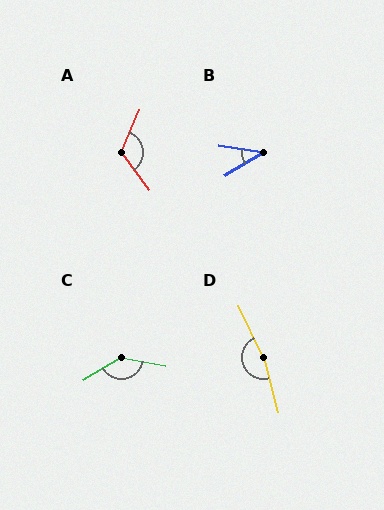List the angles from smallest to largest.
B (41°), A (120°), C (139°), D (170°).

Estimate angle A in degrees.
Approximately 120 degrees.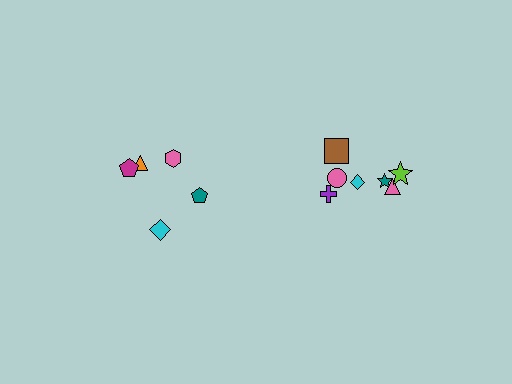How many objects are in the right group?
There are 7 objects.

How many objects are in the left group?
There are 5 objects.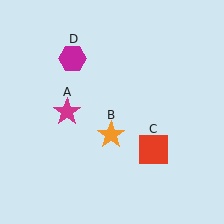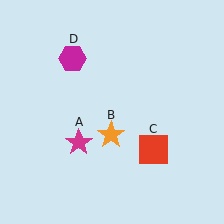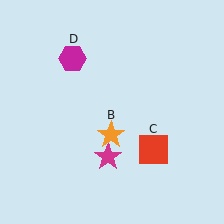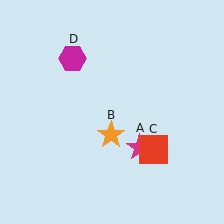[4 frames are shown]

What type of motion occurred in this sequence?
The magenta star (object A) rotated counterclockwise around the center of the scene.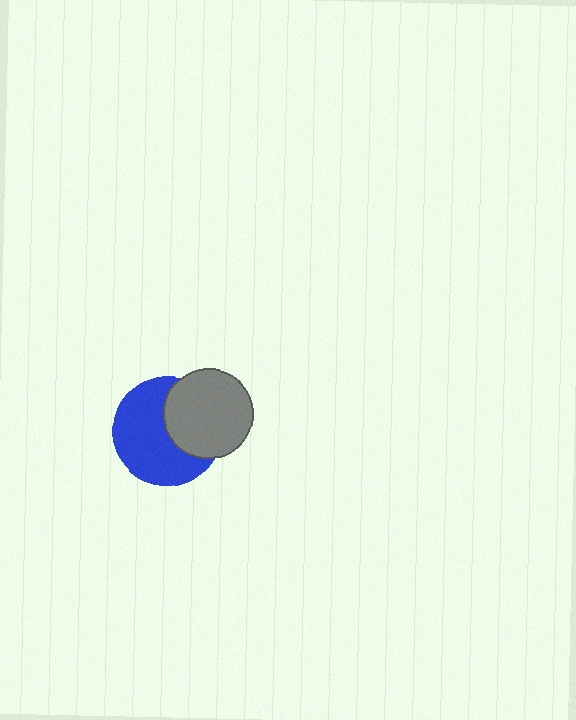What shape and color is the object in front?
The object in front is a gray circle.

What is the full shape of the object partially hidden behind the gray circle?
The partially hidden object is a blue circle.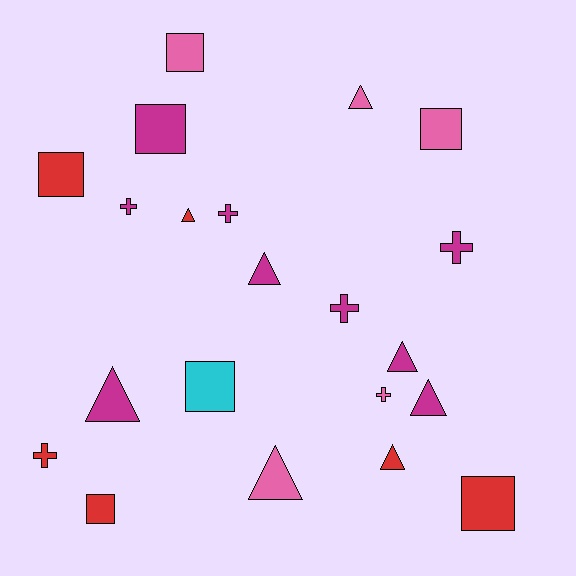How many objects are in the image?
There are 21 objects.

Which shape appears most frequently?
Triangle, with 8 objects.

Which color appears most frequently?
Magenta, with 9 objects.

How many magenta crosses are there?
There are 4 magenta crosses.